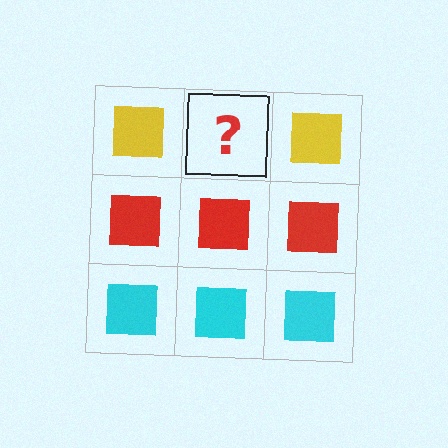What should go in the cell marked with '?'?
The missing cell should contain a yellow square.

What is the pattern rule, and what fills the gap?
The rule is that each row has a consistent color. The gap should be filled with a yellow square.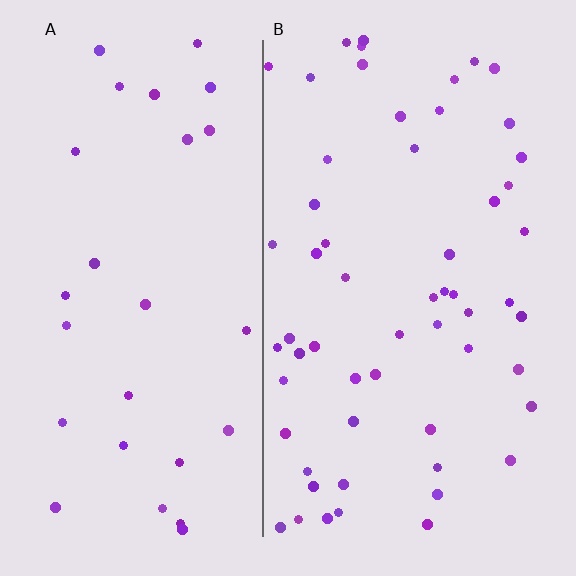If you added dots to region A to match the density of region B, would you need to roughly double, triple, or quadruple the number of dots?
Approximately double.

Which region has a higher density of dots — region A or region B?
B (the right).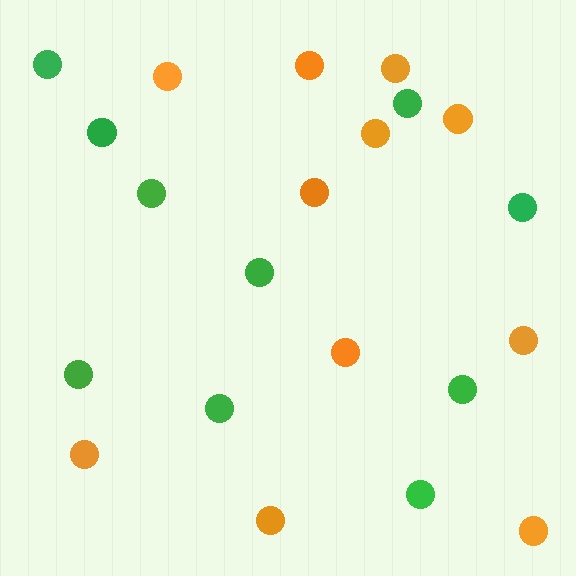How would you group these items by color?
There are 2 groups: one group of green circles (10) and one group of orange circles (11).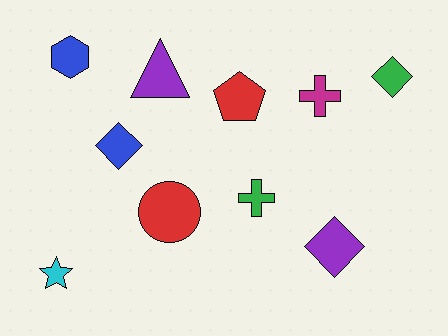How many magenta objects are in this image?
There is 1 magenta object.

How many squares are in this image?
There are no squares.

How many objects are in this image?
There are 10 objects.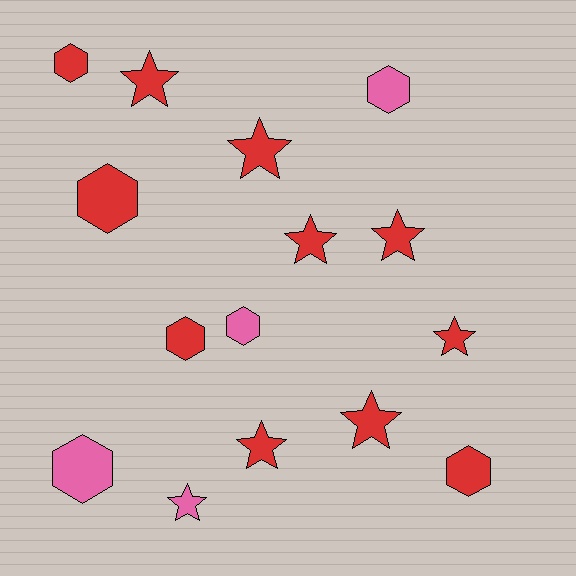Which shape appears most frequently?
Star, with 8 objects.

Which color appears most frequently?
Red, with 11 objects.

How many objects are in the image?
There are 15 objects.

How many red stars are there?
There are 7 red stars.